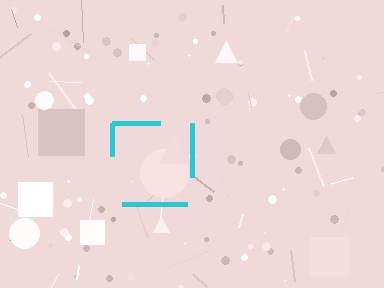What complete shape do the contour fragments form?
The contour fragments form a square.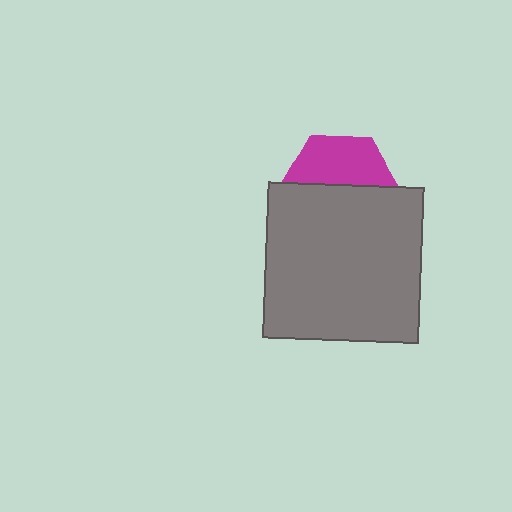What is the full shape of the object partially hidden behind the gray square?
The partially hidden object is a magenta hexagon.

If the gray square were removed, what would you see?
You would see the complete magenta hexagon.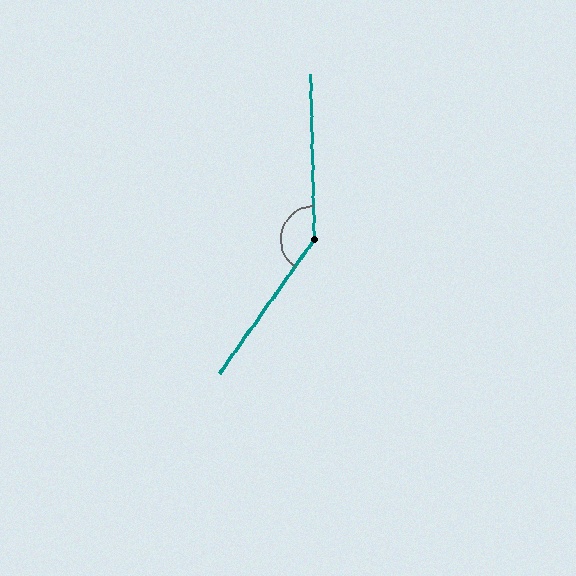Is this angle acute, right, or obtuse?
It is obtuse.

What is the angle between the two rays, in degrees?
Approximately 143 degrees.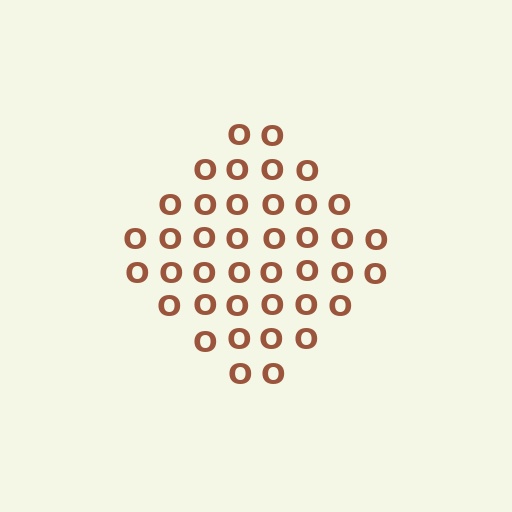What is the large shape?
The large shape is a diamond.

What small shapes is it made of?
It is made of small letter O's.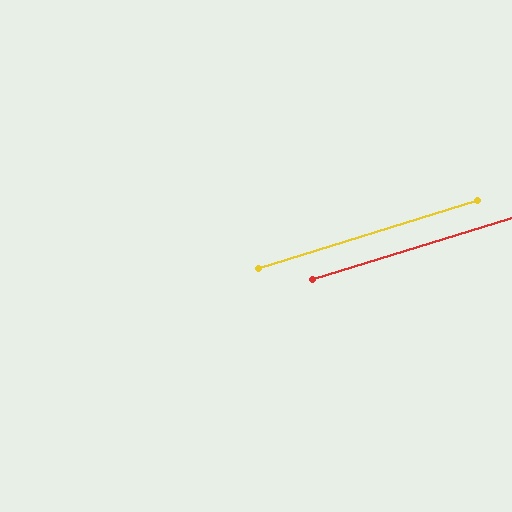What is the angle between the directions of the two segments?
Approximately 0 degrees.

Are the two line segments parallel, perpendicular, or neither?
Parallel — their directions differ by only 0.0°.